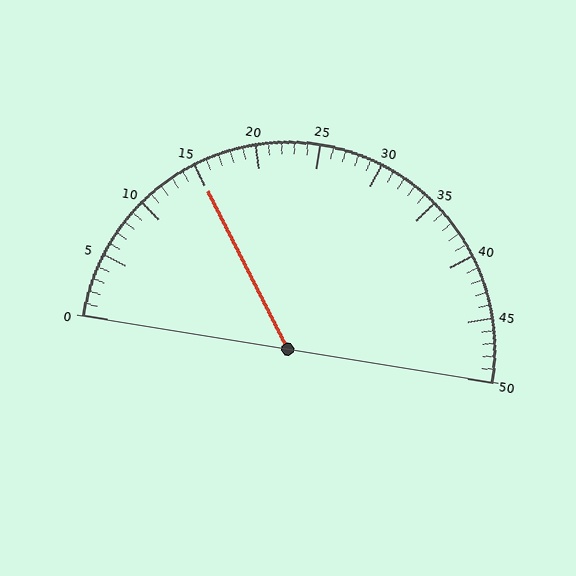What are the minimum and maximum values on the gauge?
The gauge ranges from 0 to 50.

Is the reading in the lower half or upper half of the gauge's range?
The reading is in the lower half of the range (0 to 50).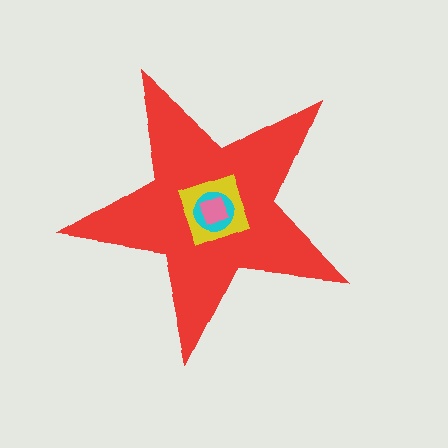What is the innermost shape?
The pink diamond.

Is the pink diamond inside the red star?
Yes.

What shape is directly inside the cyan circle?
The pink diamond.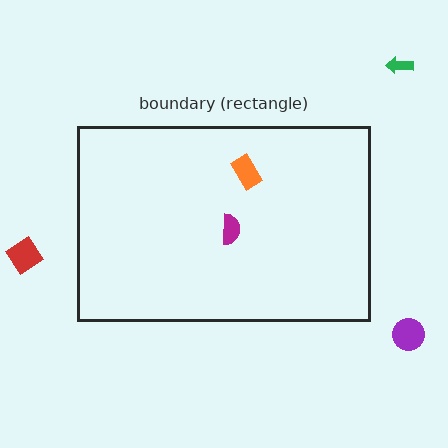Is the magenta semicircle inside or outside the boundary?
Inside.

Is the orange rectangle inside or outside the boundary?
Inside.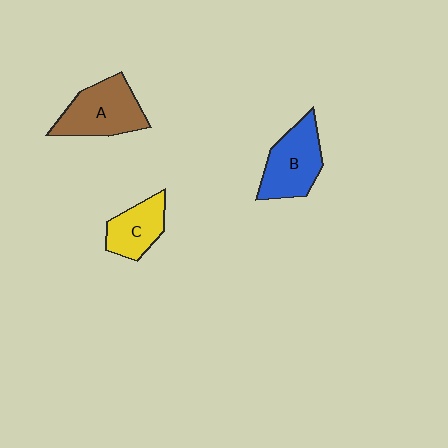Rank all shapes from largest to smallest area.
From largest to smallest: A (brown), B (blue), C (yellow).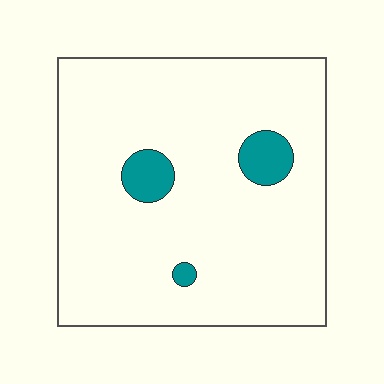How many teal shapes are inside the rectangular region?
3.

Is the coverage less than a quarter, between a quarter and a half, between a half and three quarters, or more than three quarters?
Less than a quarter.